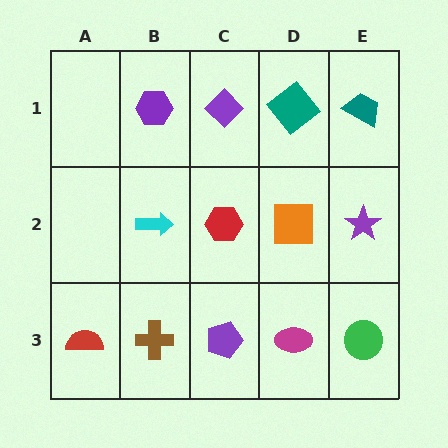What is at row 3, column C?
A purple pentagon.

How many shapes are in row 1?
4 shapes.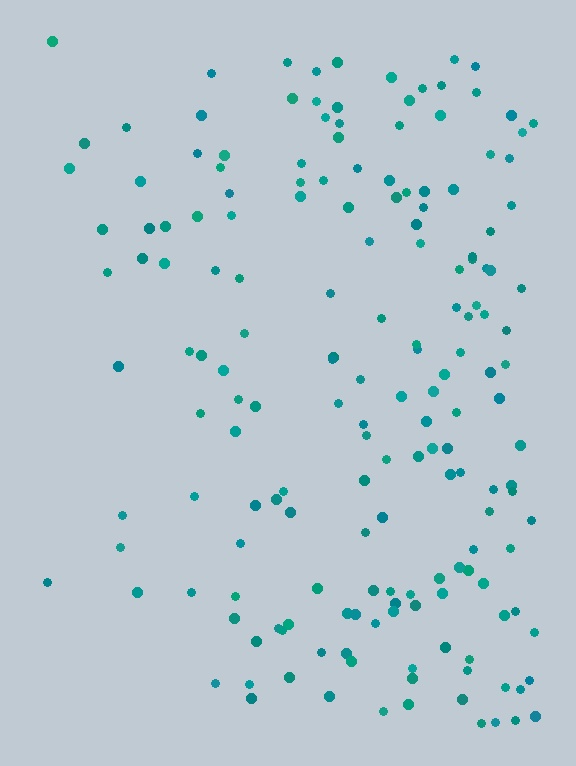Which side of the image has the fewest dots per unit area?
The left.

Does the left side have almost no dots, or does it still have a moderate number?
Still a moderate number, just noticeably fewer than the right.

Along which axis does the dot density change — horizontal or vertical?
Horizontal.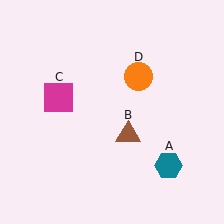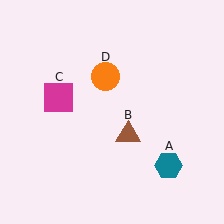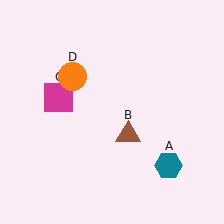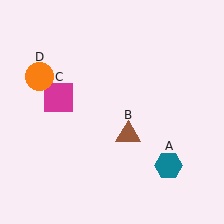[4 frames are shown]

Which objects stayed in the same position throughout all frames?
Teal hexagon (object A) and brown triangle (object B) and magenta square (object C) remained stationary.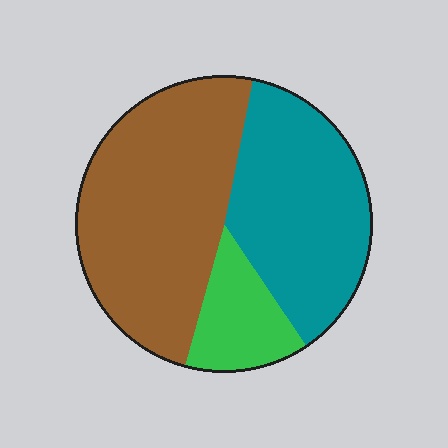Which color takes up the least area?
Green, at roughly 15%.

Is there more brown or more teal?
Brown.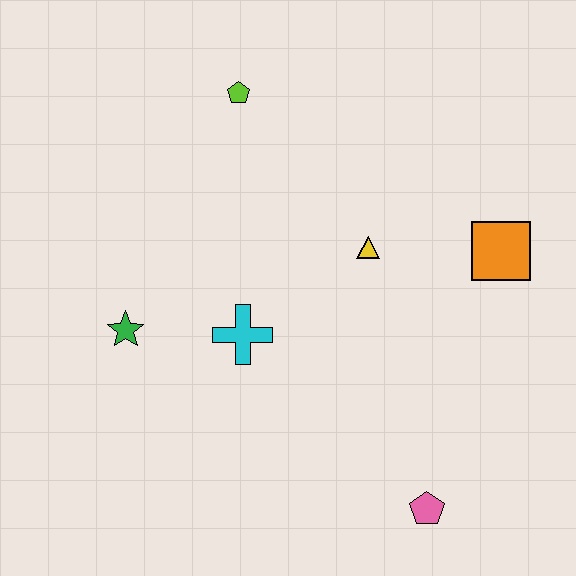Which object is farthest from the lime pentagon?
The pink pentagon is farthest from the lime pentagon.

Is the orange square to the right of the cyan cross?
Yes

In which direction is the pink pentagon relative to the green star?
The pink pentagon is to the right of the green star.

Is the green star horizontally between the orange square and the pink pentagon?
No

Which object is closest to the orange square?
The yellow triangle is closest to the orange square.